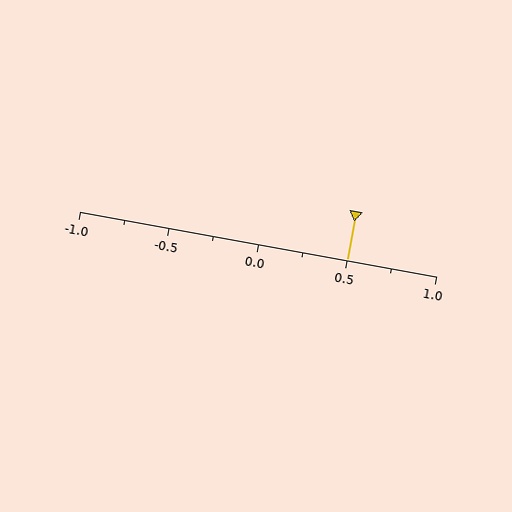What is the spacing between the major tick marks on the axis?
The major ticks are spaced 0.5 apart.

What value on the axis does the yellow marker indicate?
The marker indicates approximately 0.5.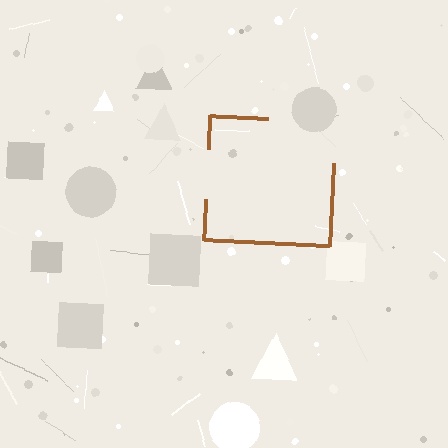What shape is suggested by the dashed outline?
The dashed outline suggests a square.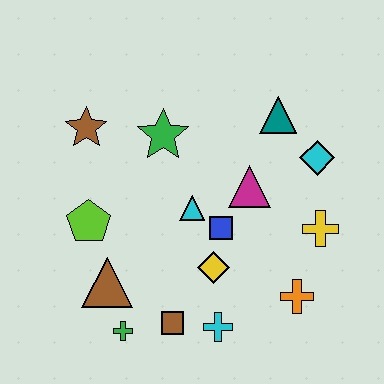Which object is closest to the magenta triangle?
The blue square is closest to the magenta triangle.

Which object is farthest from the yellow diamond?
The brown star is farthest from the yellow diamond.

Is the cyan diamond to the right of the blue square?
Yes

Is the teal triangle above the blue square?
Yes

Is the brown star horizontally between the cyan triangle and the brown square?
No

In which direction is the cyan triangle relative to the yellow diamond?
The cyan triangle is above the yellow diamond.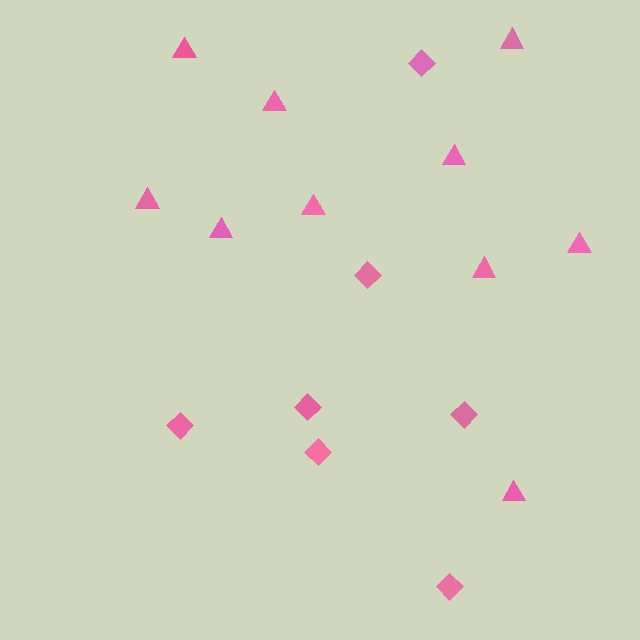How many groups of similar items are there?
There are 2 groups: one group of triangles (10) and one group of diamonds (7).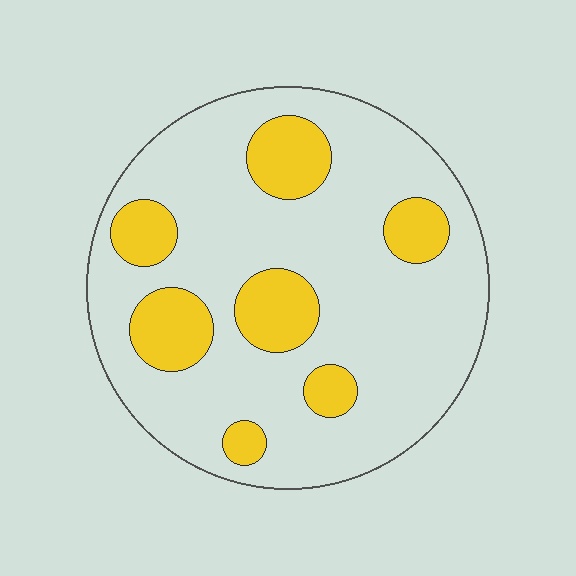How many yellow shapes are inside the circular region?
7.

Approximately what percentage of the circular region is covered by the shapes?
Approximately 20%.